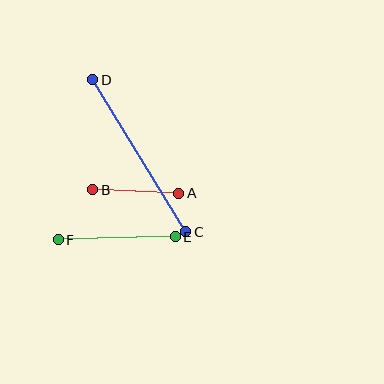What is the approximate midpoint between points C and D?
The midpoint is at approximately (139, 156) pixels.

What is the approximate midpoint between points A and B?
The midpoint is at approximately (136, 191) pixels.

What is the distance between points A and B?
The distance is approximately 86 pixels.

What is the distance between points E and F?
The distance is approximately 117 pixels.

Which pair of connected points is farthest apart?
Points C and D are farthest apart.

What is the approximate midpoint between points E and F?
The midpoint is at approximately (117, 238) pixels.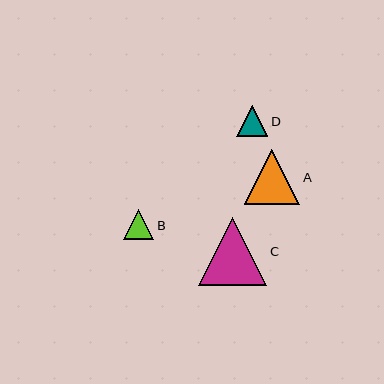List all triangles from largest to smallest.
From largest to smallest: C, A, D, B.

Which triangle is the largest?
Triangle C is the largest with a size of approximately 68 pixels.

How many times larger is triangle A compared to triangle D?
Triangle A is approximately 1.8 times the size of triangle D.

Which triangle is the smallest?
Triangle B is the smallest with a size of approximately 30 pixels.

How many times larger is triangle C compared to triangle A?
Triangle C is approximately 1.2 times the size of triangle A.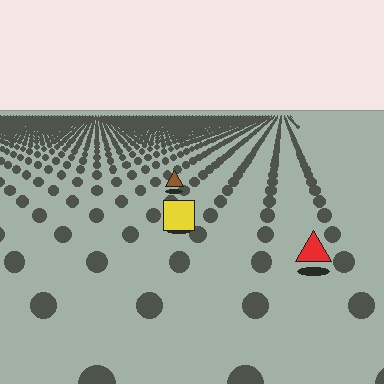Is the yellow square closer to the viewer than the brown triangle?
Yes. The yellow square is closer — you can tell from the texture gradient: the ground texture is coarser near it.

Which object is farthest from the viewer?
The brown triangle is farthest from the viewer. It appears smaller and the ground texture around it is denser.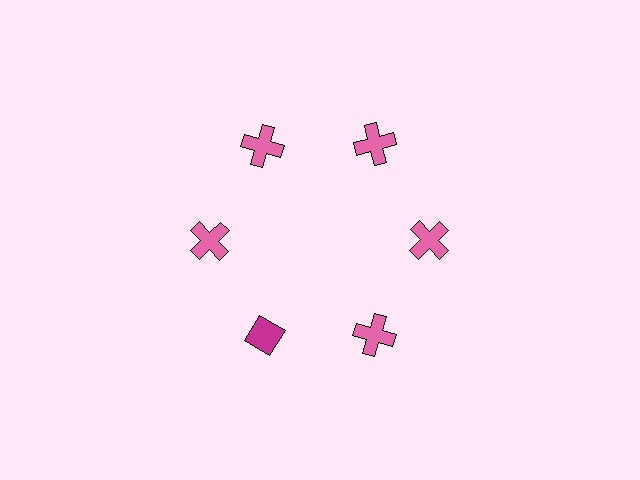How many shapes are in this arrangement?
There are 6 shapes arranged in a ring pattern.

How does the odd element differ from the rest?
It differs in both color (magenta instead of pink) and shape (diamond instead of cross).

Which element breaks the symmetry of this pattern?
The magenta diamond at roughly the 7 o'clock position breaks the symmetry. All other shapes are pink crosses.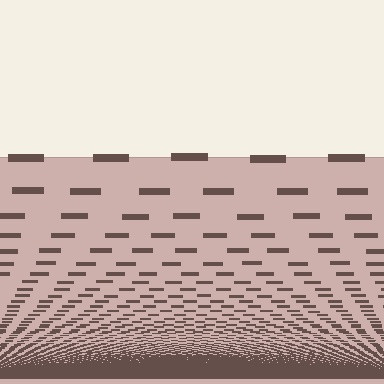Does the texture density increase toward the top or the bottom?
Density increases toward the bottom.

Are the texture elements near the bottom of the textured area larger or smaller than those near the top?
Smaller. The gradient is inverted — elements near the bottom are smaller and denser.